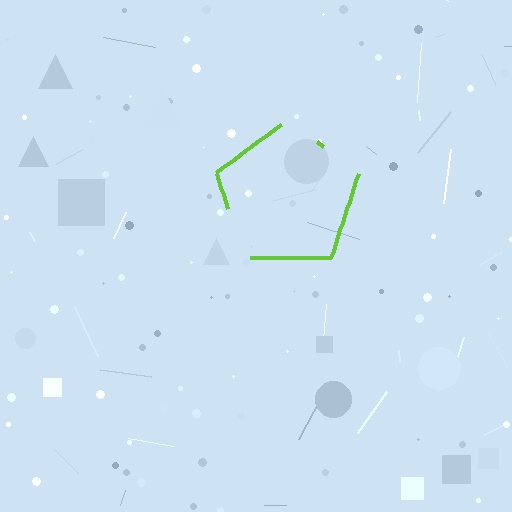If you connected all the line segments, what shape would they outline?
They would outline a pentagon.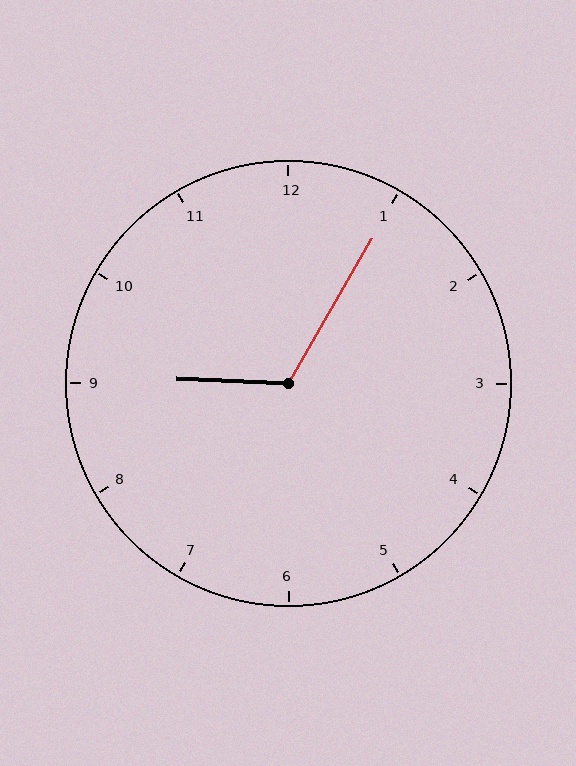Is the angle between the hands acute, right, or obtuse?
It is obtuse.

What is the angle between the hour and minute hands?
Approximately 118 degrees.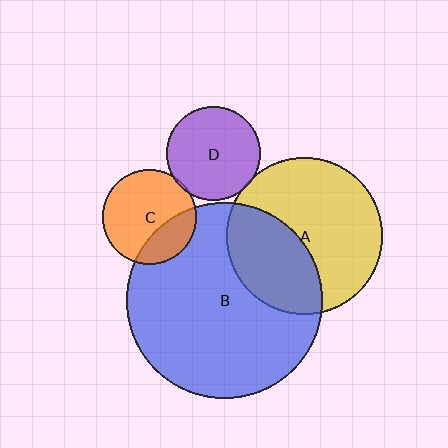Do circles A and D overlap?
Yes.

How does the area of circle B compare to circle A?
Approximately 1.6 times.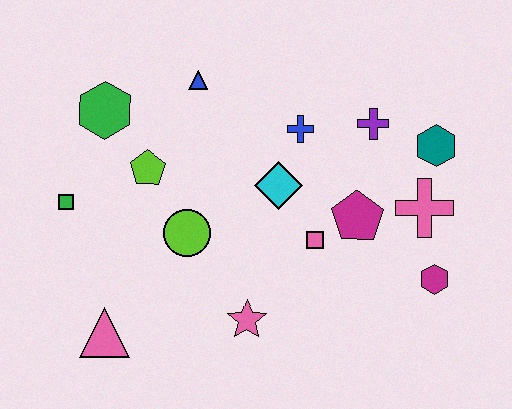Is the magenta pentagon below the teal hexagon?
Yes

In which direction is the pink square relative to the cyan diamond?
The pink square is below the cyan diamond.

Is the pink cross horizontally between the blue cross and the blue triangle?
No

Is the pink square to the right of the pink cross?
No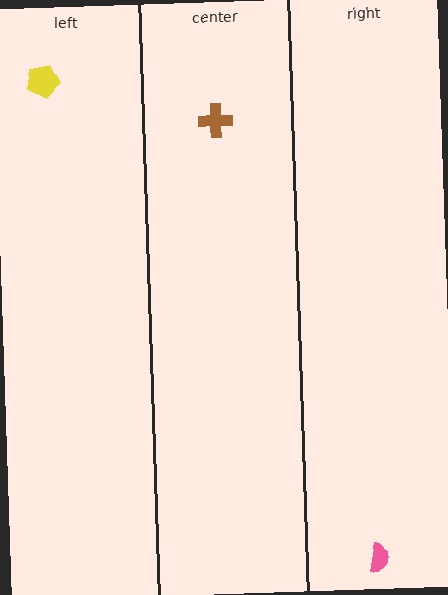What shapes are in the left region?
The yellow pentagon.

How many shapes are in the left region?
1.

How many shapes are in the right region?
1.